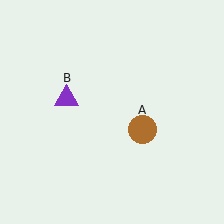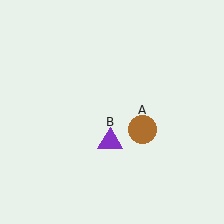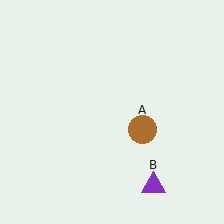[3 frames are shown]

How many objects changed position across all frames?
1 object changed position: purple triangle (object B).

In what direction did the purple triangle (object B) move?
The purple triangle (object B) moved down and to the right.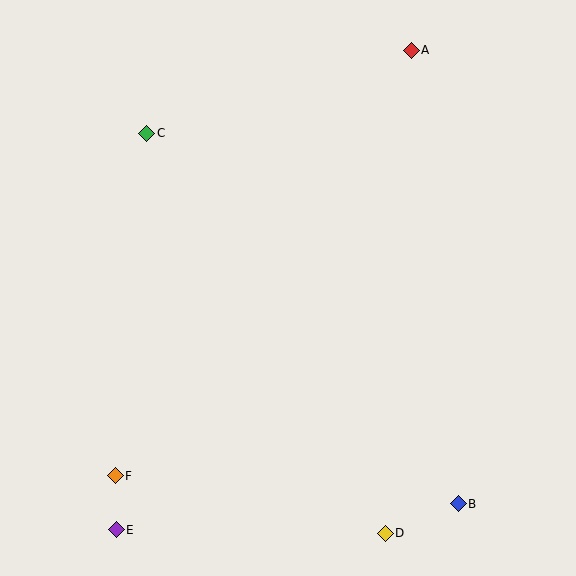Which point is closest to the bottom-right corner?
Point B is closest to the bottom-right corner.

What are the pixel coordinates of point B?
Point B is at (458, 504).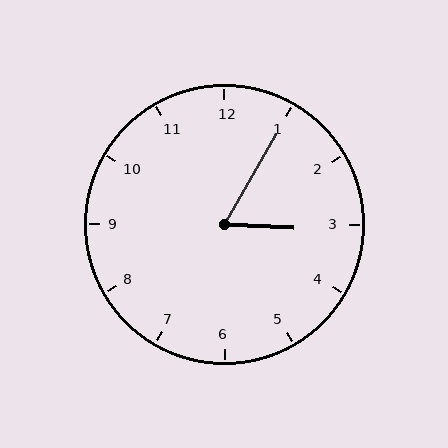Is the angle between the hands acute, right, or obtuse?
It is acute.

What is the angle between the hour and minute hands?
Approximately 62 degrees.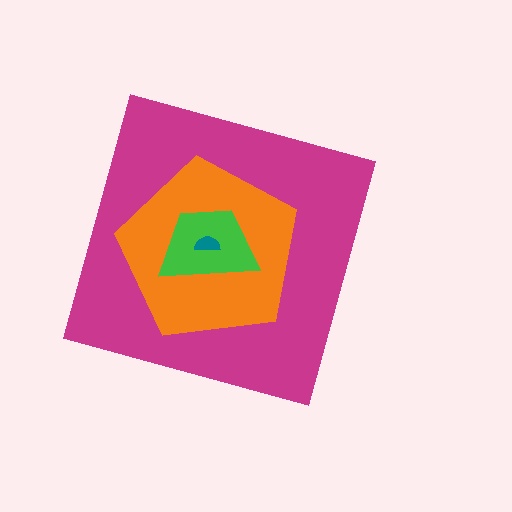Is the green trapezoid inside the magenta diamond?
Yes.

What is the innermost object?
The teal semicircle.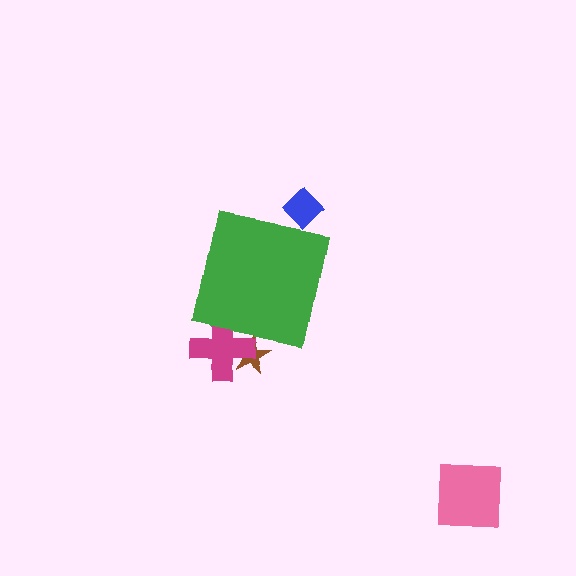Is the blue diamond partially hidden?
Yes, the blue diamond is partially hidden behind the green square.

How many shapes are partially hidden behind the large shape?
3 shapes are partially hidden.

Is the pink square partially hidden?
No, the pink square is fully visible.